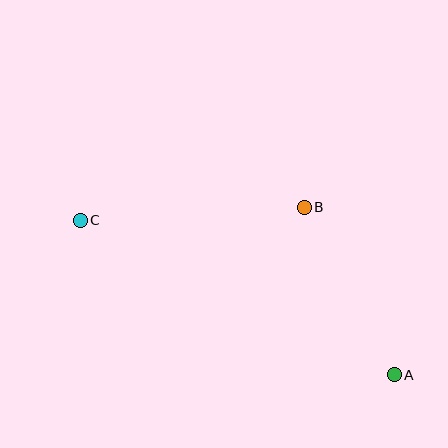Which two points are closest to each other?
Points A and B are closest to each other.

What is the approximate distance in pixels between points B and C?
The distance between B and C is approximately 224 pixels.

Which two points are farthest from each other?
Points A and C are farthest from each other.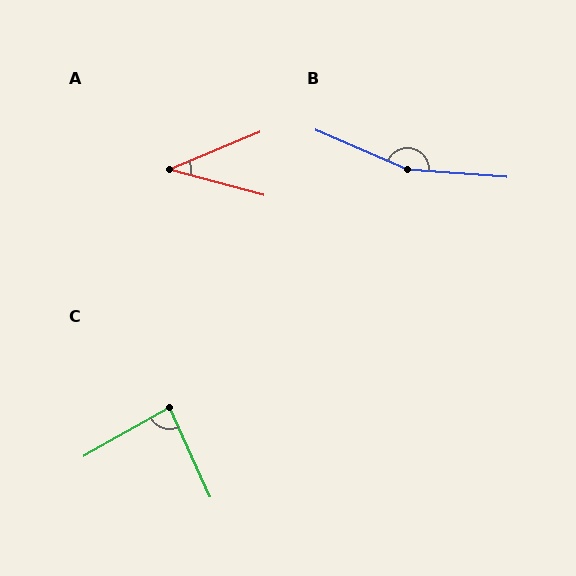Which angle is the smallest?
A, at approximately 38 degrees.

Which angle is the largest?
B, at approximately 161 degrees.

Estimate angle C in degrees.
Approximately 85 degrees.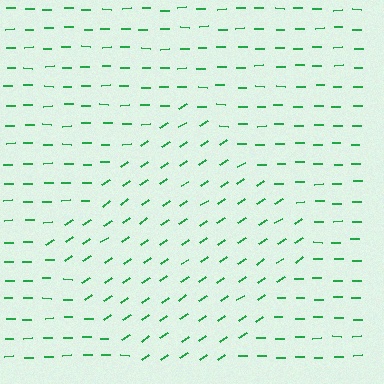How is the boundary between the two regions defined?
The boundary is defined purely by a change in line orientation (approximately 33 degrees difference). All lines are the same color and thickness.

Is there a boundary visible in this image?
Yes, there is a texture boundary formed by a change in line orientation.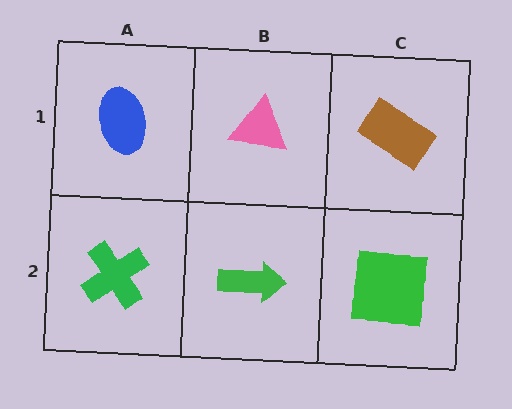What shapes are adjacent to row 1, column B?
A green arrow (row 2, column B), a blue ellipse (row 1, column A), a brown rectangle (row 1, column C).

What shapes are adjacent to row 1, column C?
A green square (row 2, column C), a pink triangle (row 1, column B).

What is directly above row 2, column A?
A blue ellipse.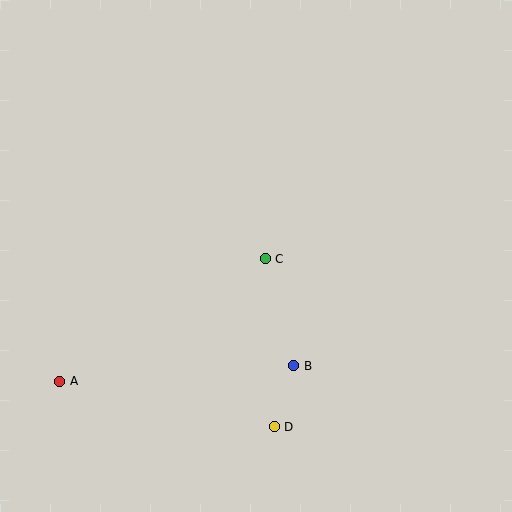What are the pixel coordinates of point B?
Point B is at (294, 366).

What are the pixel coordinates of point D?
Point D is at (274, 427).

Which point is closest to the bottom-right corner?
Point D is closest to the bottom-right corner.